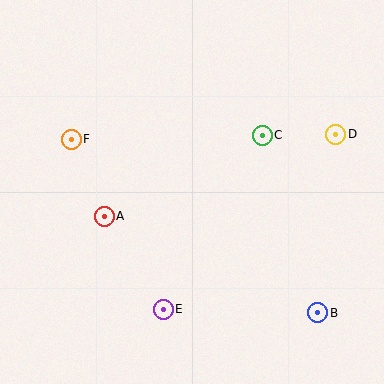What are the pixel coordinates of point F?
Point F is at (71, 139).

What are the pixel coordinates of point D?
Point D is at (336, 134).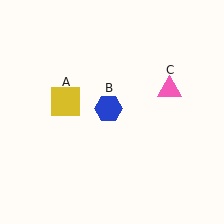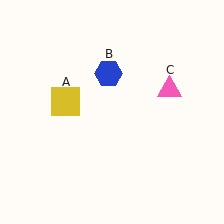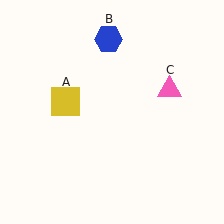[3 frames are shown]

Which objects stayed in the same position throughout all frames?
Yellow square (object A) and pink triangle (object C) remained stationary.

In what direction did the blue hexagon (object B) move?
The blue hexagon (object B) moved up.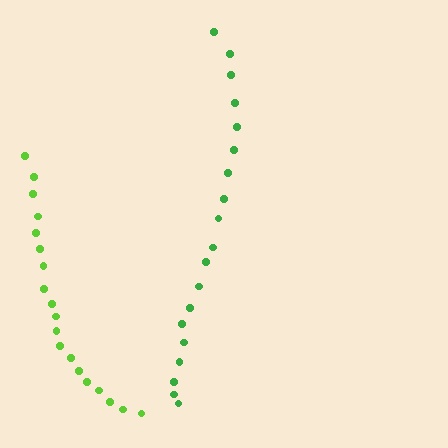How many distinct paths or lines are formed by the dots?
There are 2 distinct paths.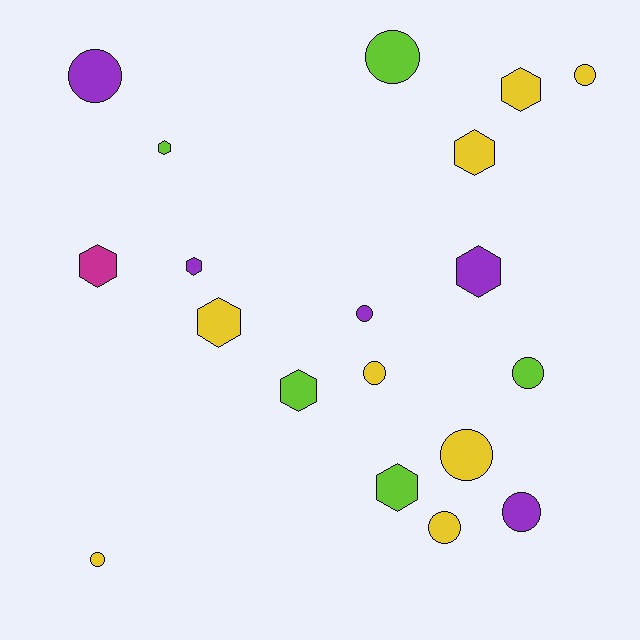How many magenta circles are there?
There are no magenta circles.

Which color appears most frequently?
Yellow, with 8 objects.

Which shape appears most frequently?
Circle, with 10 objects.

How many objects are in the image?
There are 19 objects.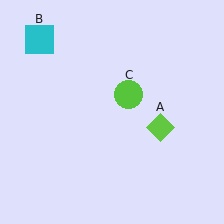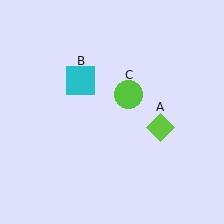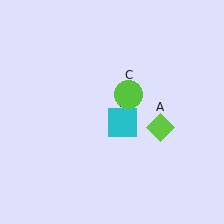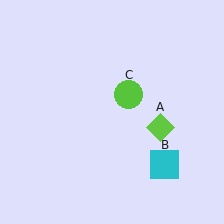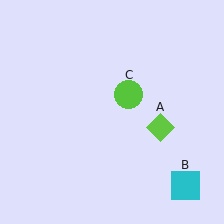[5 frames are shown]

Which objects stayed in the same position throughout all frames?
Lime diamond (object A) and lime circle (object C) remained stationary.